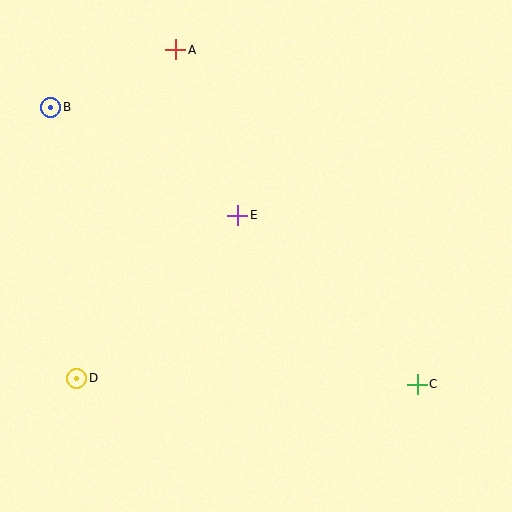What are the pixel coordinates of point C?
Point C is at (417, 384).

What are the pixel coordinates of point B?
Point B is at (51, 107).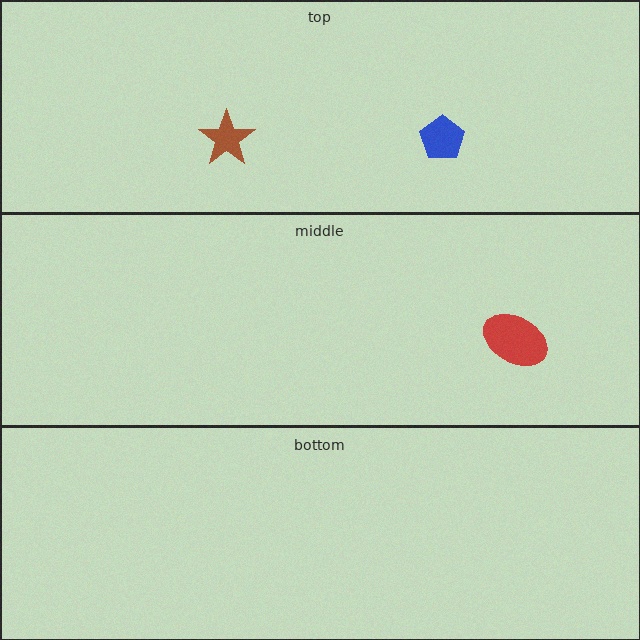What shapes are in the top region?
The brown star, the blue pentagon.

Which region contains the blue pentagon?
The top region.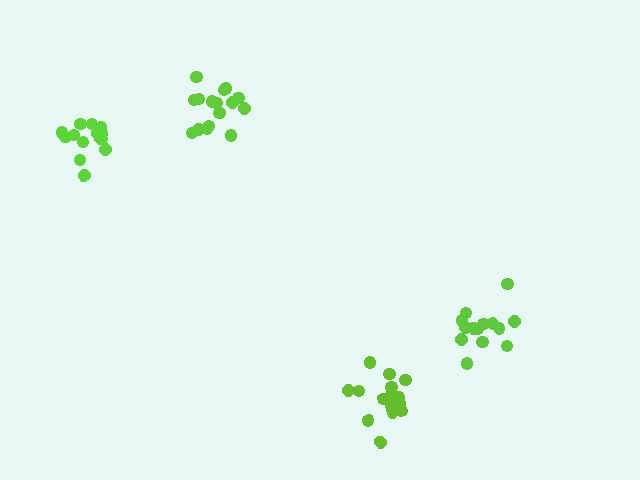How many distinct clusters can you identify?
There are 4 distinct clusters.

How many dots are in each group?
Group 1: 14 dots, Group 2: 16 dots, Group 3: 14 dots, Group 4: 17 dots (61 total).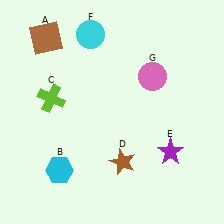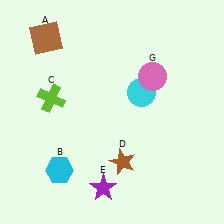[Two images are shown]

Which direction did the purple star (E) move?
The purple star (E) moved left.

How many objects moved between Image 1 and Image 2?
2 objects moved between the two images.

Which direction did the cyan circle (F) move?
The cyan circle (F) moved down.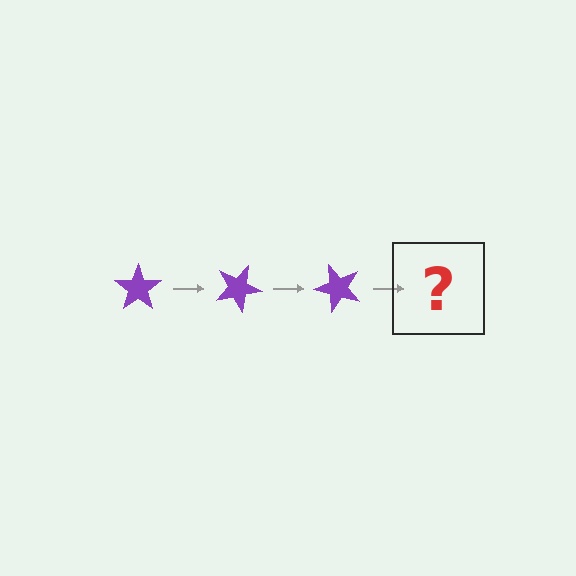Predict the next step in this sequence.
The next step is a purple star rotated 75 degrees.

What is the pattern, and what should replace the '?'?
The pattern is that the star rotates 25 degrees each step. The '?' should be a purple star rotated 75 degrees.